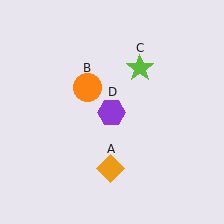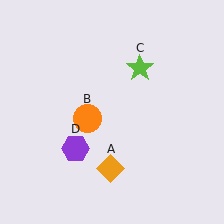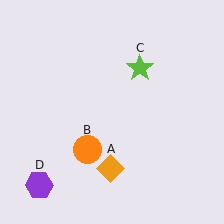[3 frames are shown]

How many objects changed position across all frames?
2 objects changed position: orange circle (object B), purple hexagon (object D).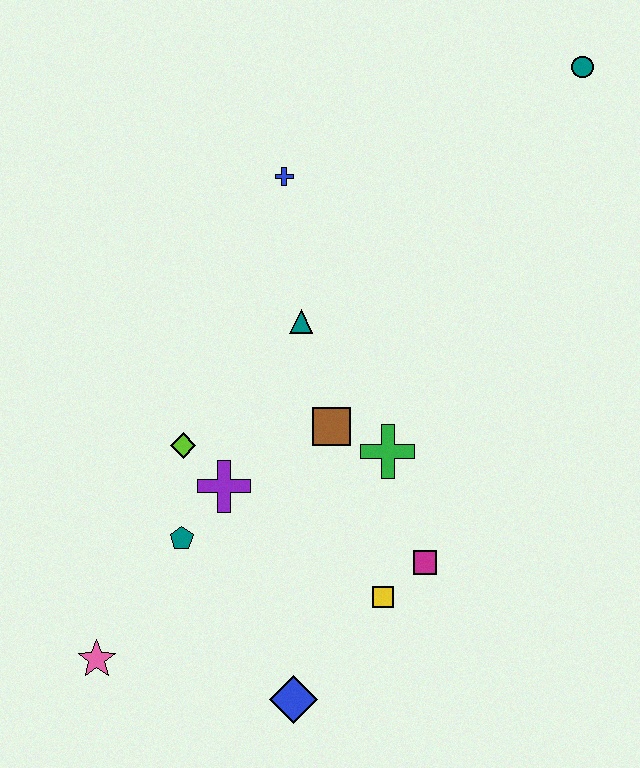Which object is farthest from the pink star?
The teal circle is farthest from the pink star.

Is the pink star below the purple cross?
Yes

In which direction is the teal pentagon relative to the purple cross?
The teal pentagon is below the purple cross.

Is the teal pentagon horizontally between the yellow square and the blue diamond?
No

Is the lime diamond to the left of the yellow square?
Yes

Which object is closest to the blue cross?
The teal triangle is closest to the blue cross.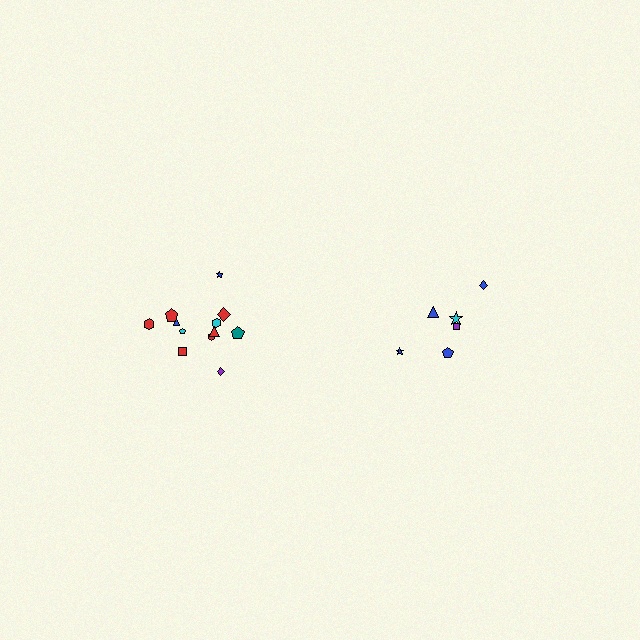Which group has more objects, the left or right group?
The left group.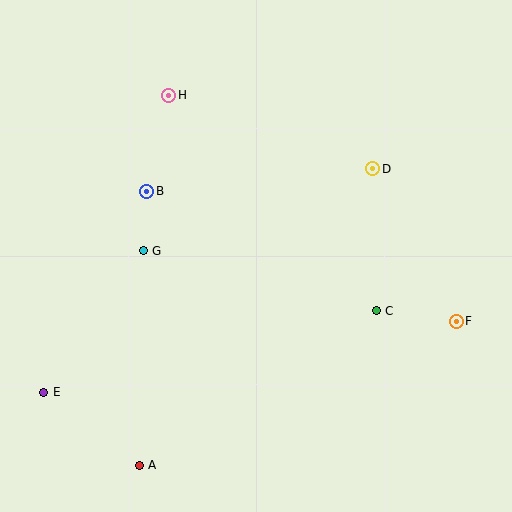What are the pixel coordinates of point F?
Point F is at (456, 321).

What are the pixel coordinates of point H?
Point H is at (169, 95).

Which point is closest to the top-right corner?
Point D is closest to the top-right corner.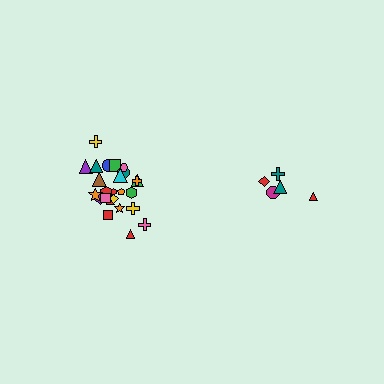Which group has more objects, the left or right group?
The left group.